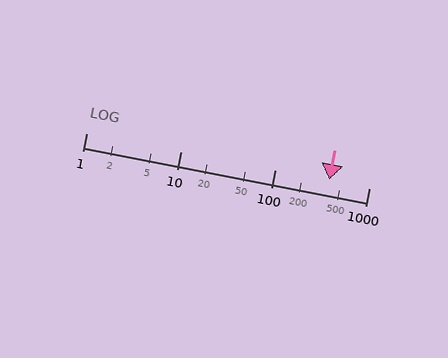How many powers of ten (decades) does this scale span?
The scale spans 3 decades, from 1 to 1000.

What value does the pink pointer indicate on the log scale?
The pointer indicates approximately 380.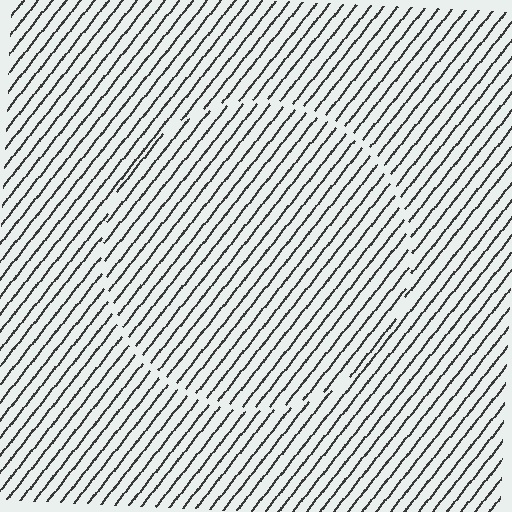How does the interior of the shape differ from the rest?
The interior of the shape contains the same grating, shifted by half a period — the contour is defined by the phase discontinuity where line-ends from the inner and outer gratings abut.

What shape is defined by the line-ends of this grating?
An illusory circle. The interior of the shape contains the same grating, shifted by half a period — the contour is defined by the phase discontinuity where line-ends from the inner and outer gratings abut.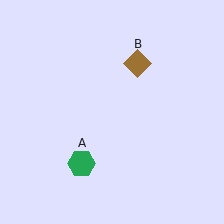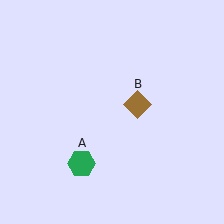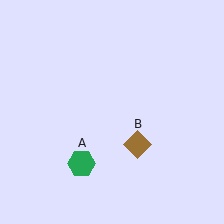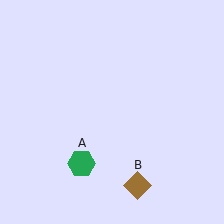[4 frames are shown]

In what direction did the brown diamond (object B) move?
The brown diamond (object B) moved down.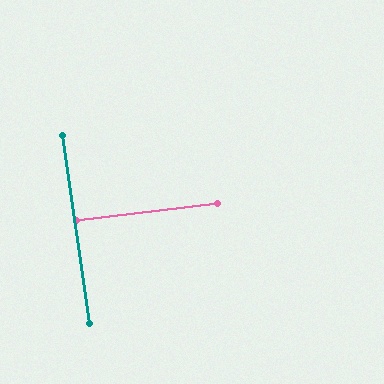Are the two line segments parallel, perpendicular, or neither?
Perpendicular — they meet at approximately 88°.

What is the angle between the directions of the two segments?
Approximately 88 degrees.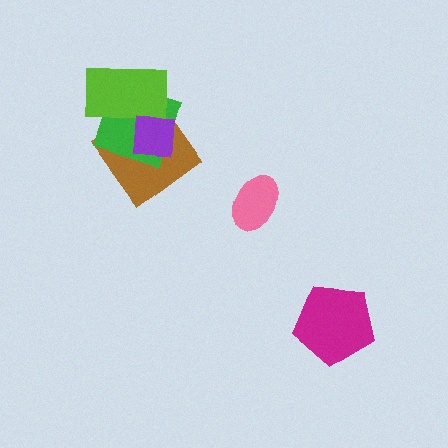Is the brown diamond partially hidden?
Yes, it is partially covered by another shape.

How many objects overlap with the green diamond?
3 objects overlap with the green diamond.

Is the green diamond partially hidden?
Yes, it is partially covered by another shape.